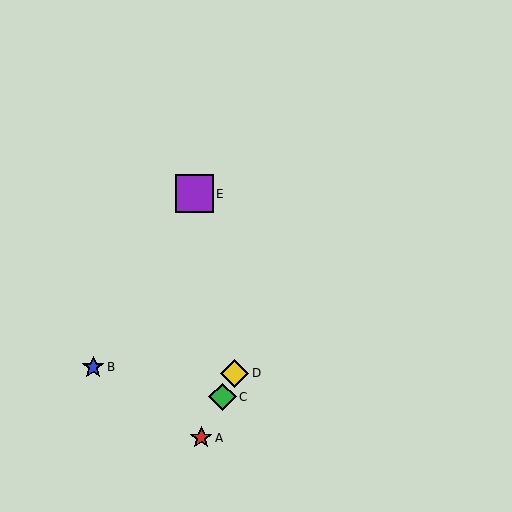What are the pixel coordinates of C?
Object C is at (222, 397).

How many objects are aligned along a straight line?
3 objects (A, C, D) are aligned along a straight line.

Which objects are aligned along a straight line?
Objects A, C, D are aligned along a straight line.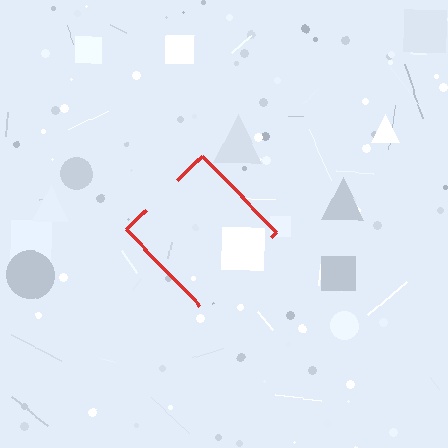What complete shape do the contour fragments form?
The contour fragments form a diamond.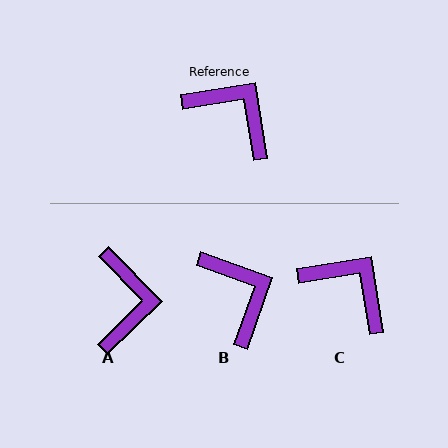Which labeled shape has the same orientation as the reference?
C.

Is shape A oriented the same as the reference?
No, it is off by about 54 degrees.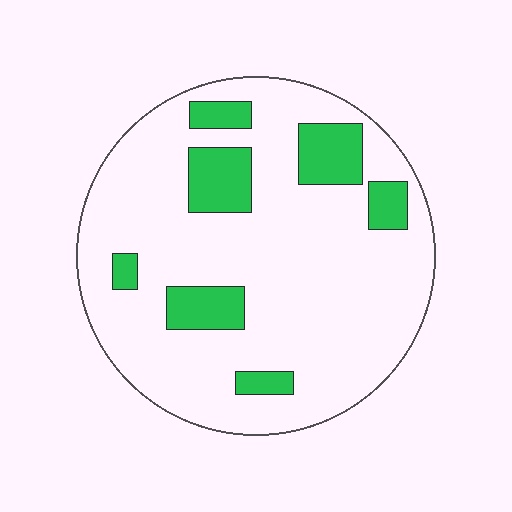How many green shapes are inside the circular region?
7.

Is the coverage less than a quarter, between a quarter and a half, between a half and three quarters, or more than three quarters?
Less than a quarter.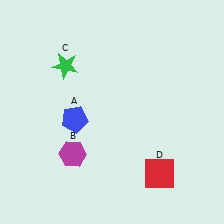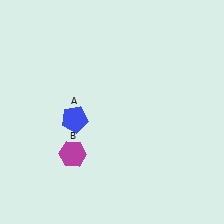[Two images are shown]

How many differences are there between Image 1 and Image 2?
There are 2 differences between the two images.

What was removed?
The red square (D), the green star (C) were removed in Image 2.